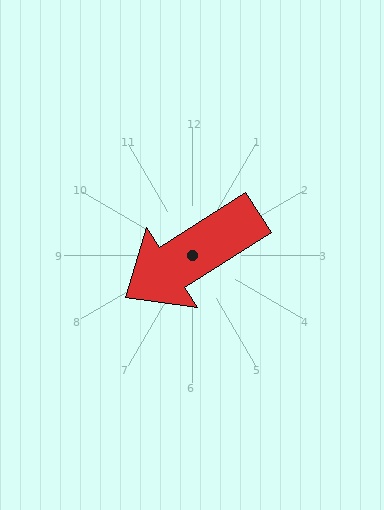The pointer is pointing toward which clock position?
Roughly 8 o'clock.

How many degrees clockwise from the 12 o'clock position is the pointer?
Approximately 238 degrees.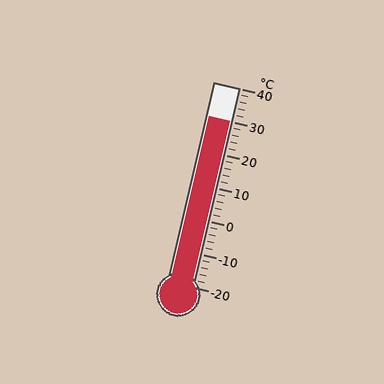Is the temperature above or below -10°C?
The temperature is above -10°C.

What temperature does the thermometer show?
The thermometer shows approximately 30°C.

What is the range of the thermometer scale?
The thermometer scale ranges from -20°C to 40°C.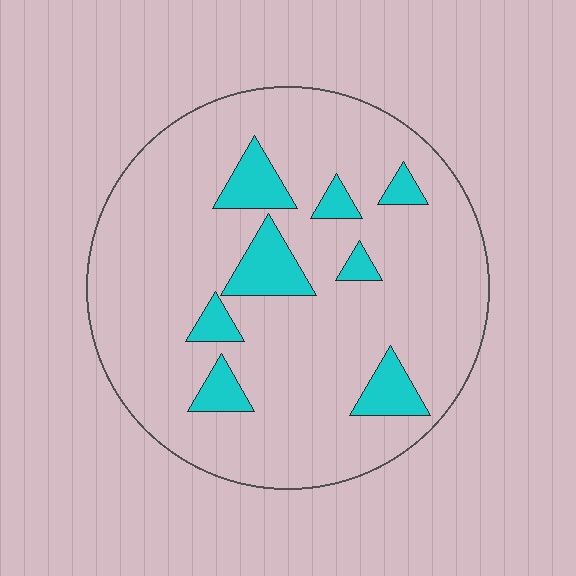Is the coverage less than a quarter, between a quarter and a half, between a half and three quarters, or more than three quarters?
Less than a quarter.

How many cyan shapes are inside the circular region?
8.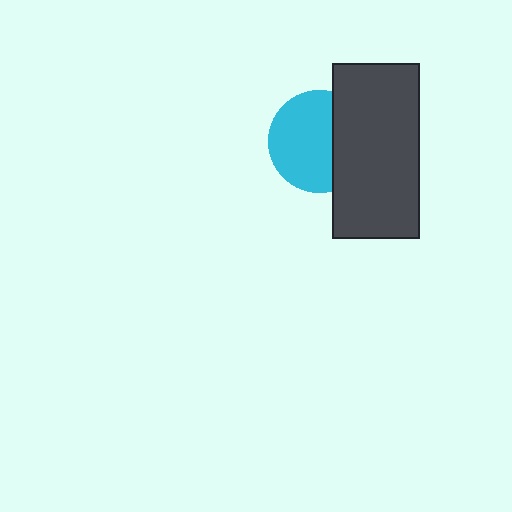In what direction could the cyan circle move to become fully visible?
The cyan circle could move left. That would shift it out from behind the dark gray rectangle entirely.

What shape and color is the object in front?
The object in front is a dark gray rectangle.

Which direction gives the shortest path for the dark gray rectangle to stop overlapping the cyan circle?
Moving right gives the shortest separation.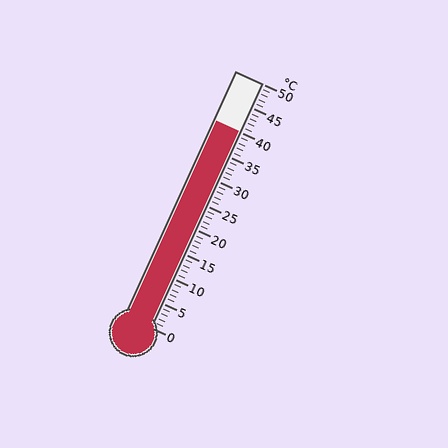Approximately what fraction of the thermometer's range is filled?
The thermometer is filled to approximately 80% of its range.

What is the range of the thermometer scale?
The thermometer scale ranges from 0°C to 50°C.